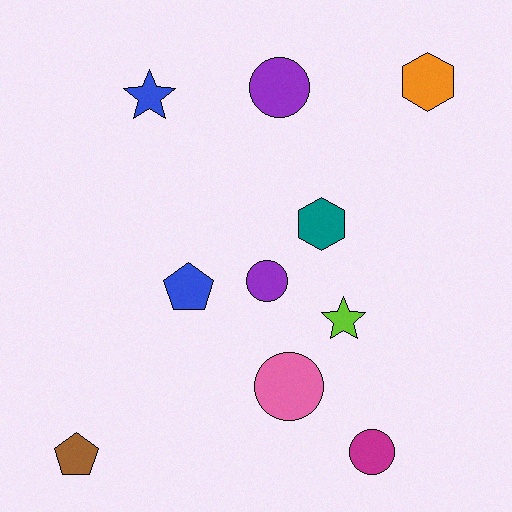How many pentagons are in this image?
There are 2 pentagons.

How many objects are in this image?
There are 10 objects.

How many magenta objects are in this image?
There is 1 magenta object.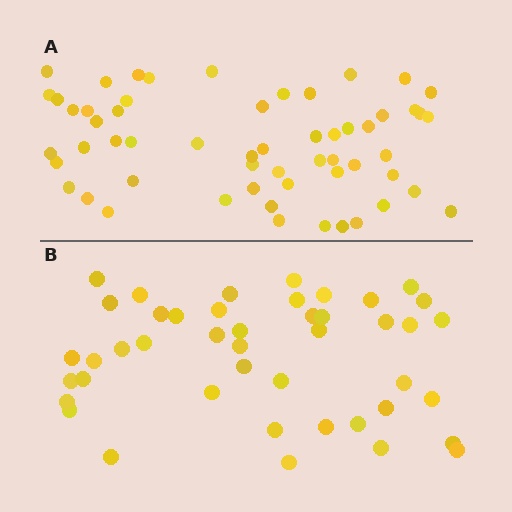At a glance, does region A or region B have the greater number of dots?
Region A (the top region) has more dots.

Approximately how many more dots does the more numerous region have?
Region A has approximately 15 more dots than region B.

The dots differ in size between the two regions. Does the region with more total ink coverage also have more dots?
No. Region B has more total ink coverage because its dots are larger, but region A actually contains more individual dots. Total area can be misleading — the number of items is what matters here.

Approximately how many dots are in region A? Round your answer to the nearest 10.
About 60 dots. (The exact count is 57, which rounds to 60.)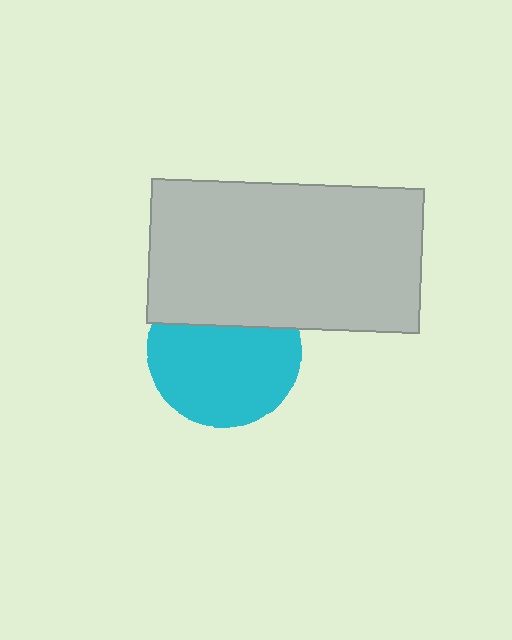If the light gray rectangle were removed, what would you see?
You would see the complete cyan circle.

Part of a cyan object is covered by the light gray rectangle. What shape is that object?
It is a circle.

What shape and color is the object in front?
The object in front is a light gray rectangle.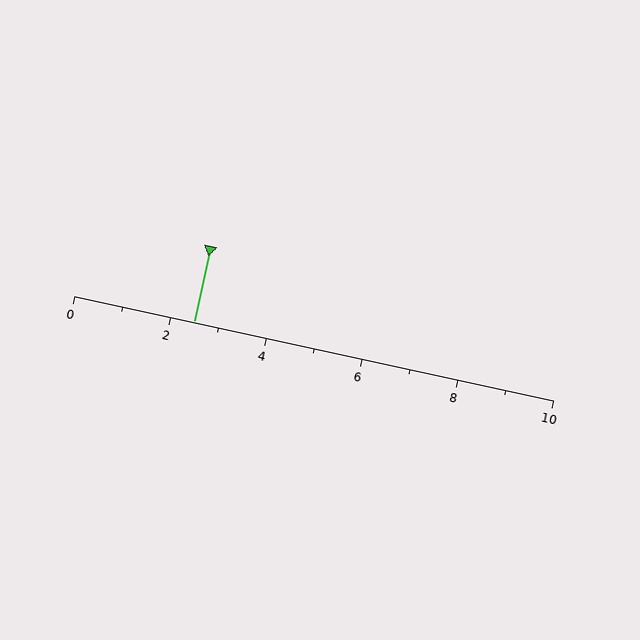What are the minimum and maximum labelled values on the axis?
The axis runs from 0 to 10.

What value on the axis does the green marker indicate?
The marker indicates approximately 2.5.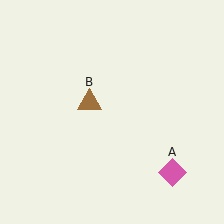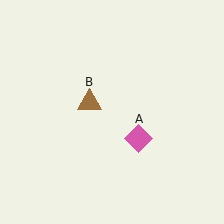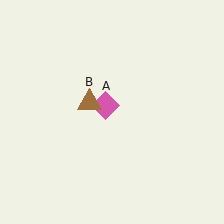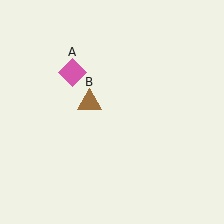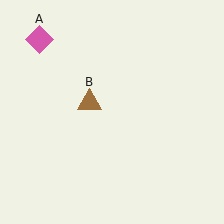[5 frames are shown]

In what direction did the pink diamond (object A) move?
The pink diamond (object A) moved up and to the left.